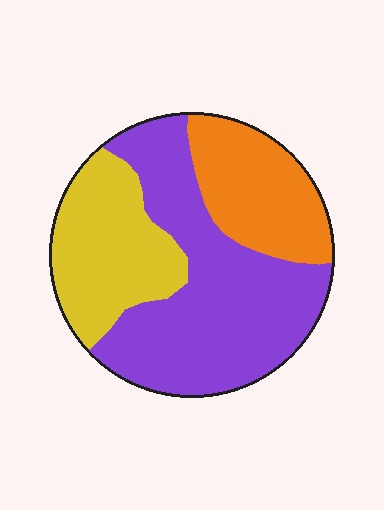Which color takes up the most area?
Purple, at roughly 50%.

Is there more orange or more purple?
Purple.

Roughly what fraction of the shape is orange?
Orange covers roughly 25% of the shape.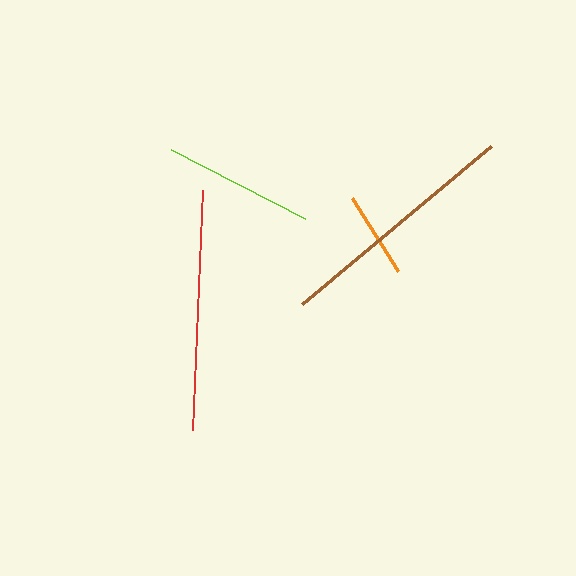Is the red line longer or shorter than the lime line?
The red line is longer than the lime line.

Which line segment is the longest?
The brown line is the longest at approximately 246 pixels.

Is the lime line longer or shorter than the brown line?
The brown line is longer than the lime line.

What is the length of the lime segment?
The lime segment is approximately 152 pixels long.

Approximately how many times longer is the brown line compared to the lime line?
The brown line is approximately 1.6 times the length of the lime line.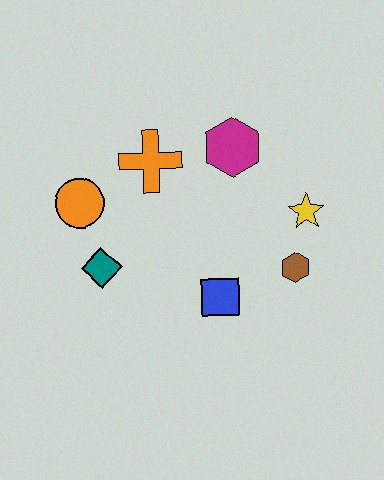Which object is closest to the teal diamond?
The orange circle is closest to the teal diamond.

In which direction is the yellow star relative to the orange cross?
The yellow star is to the right of the orange cross.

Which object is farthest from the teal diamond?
The yellow star is farthest from the teal diamond.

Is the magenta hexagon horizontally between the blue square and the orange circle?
No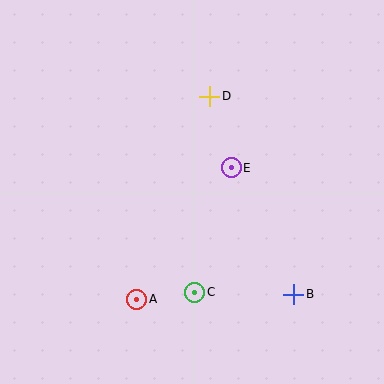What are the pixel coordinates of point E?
Point E is at (231, 168).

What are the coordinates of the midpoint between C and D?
The midpoint between C and D is at (202, 194).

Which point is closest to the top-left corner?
Point D is closest to the top-left corner.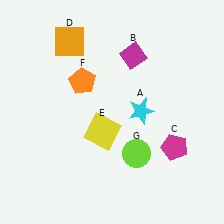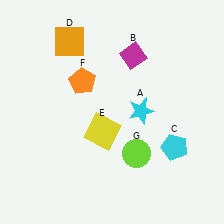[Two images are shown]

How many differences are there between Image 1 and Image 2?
There is 1 difference between the two images.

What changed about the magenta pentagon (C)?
In Image 1, C is magenta. In Image 2, it changed to cyan.